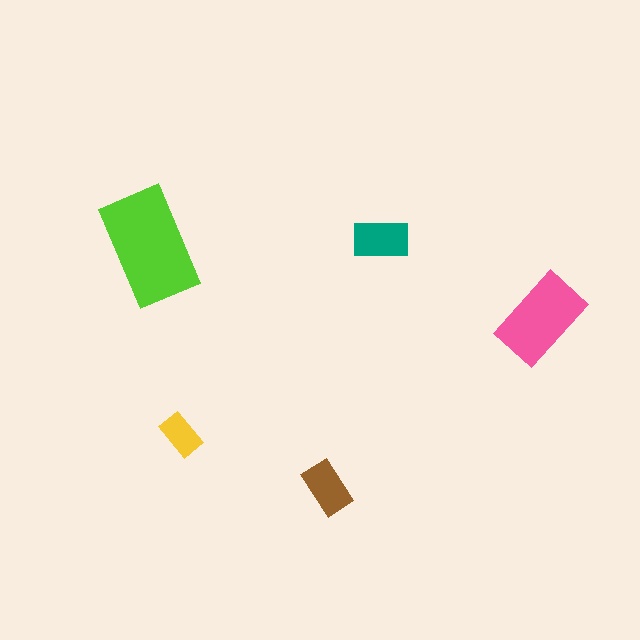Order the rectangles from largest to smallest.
the lime one, the pink one, the teal one, the brown one, the yellow one.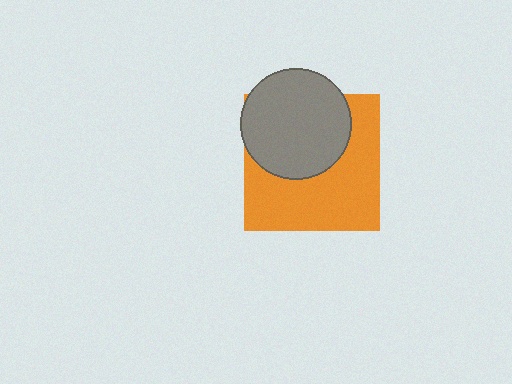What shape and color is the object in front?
The object in front is a gray circle.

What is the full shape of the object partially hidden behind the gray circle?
The partially hidden object is an orange square.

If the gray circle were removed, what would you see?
You would see the complete orange square.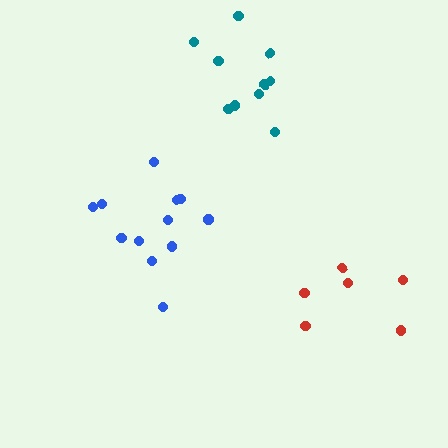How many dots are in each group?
Group 1: 6 dots, Group 2: 10 dots, Group 3: 12 dots (28 total).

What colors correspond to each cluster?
The clusters are colored: red, teal, blue.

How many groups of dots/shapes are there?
There are 3 groups.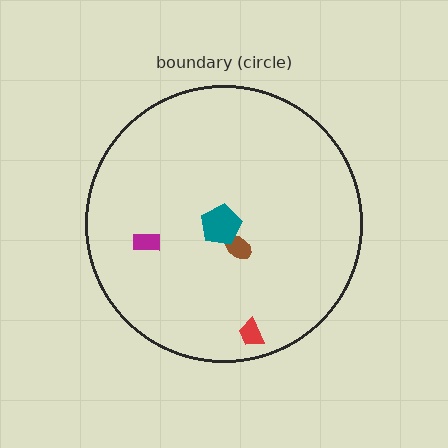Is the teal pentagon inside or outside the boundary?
Inside.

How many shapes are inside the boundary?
4 inside, 0 outside.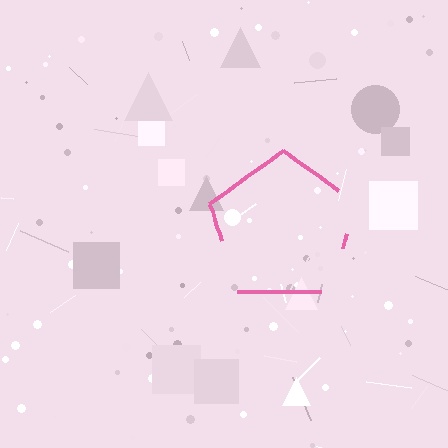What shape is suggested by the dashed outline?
The dashed outline suggests a pentagon.